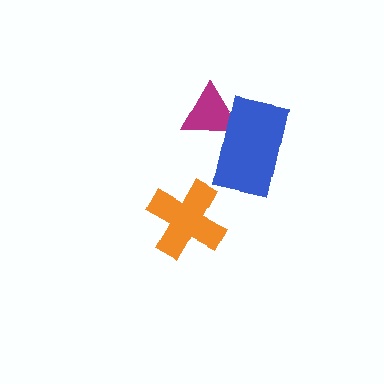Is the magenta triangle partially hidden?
Yes, it is partially covered by another shape.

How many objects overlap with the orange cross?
0 objects overlap with the orange cross.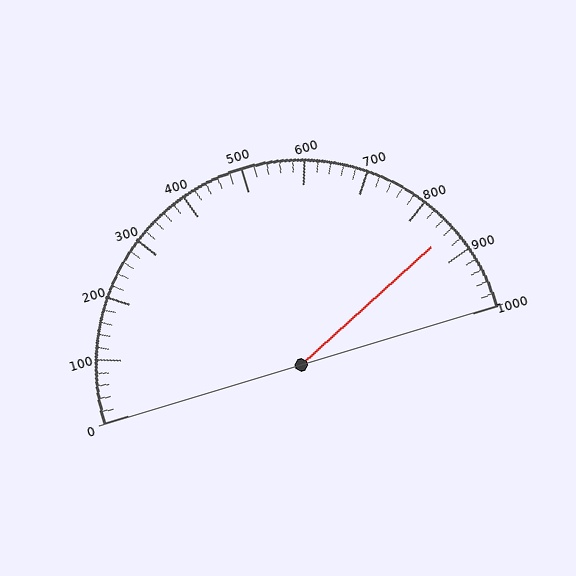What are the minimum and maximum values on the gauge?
The gauge ranges from 0 to 1000.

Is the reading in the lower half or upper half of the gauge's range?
The reading is in the upper half of the range (0 to 1000).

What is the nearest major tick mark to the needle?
The nearest major tick mark is 900.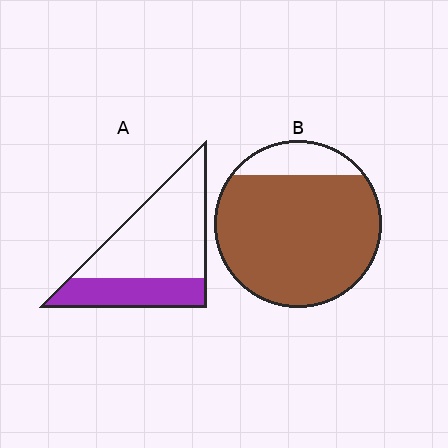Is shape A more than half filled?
No.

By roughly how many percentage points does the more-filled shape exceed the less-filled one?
By roughly 50 percentage points (B over A).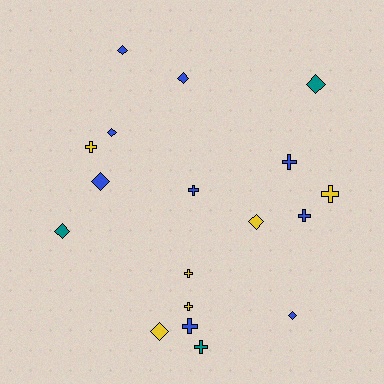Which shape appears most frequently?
Cross, with 9 objects.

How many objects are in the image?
There are 18 objects.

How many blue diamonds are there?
There are 5 blue diamonds.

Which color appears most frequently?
Blue, with 9 objects.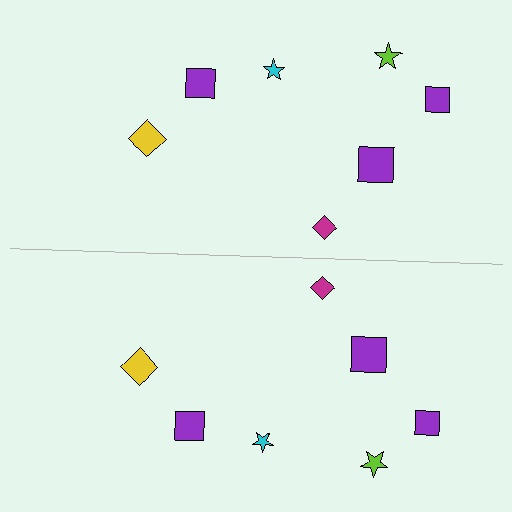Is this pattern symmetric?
Yes, this pattern has bilateral (reflection) symmetry.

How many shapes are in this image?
There are 14 shapes in this image.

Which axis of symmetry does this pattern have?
The pattern has a horizontal axis of symmetry running through the center of the image.